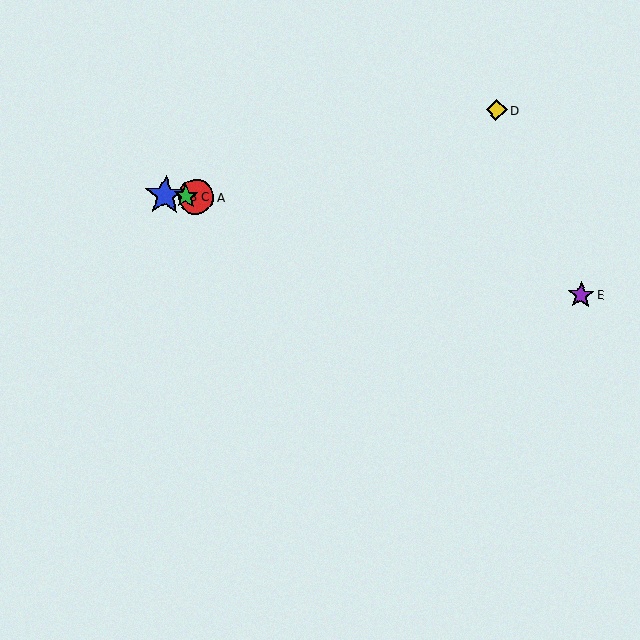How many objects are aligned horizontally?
3 objects (A, B, C) are aligned horizontally.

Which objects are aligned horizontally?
Objects A, B, C are aligned horizontally.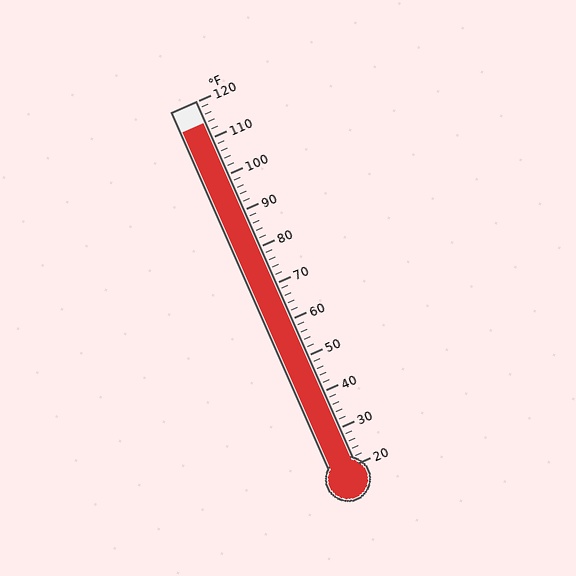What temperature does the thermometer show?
The thermometer shows approximately 114°F.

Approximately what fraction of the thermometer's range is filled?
The thermometer is filled to approximately 95% of its range.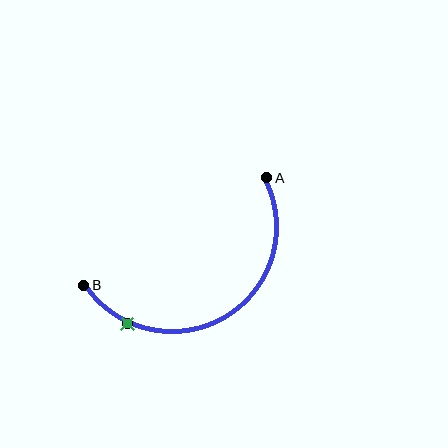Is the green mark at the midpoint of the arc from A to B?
No. The green mark lies on the arc but is closer to endpoint B. The arc midpoint would be at the point on the curve equidistant along the arc from both A and B.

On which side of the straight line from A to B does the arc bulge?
The arc bulges below the straight line connecting A and B.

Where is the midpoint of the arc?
The arc midpoint is the point on the curve farthest from the straight line joining A and B. It sits below that line.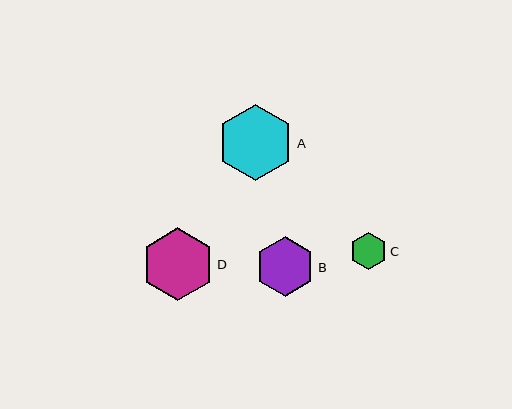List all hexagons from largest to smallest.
From largest to smallest: A, D, B, C.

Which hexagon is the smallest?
Hexagon C is the smallest with a size of approximately 37 pixels.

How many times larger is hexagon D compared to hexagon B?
Hexagon D is approximately 1.2 times the size of hexagon B.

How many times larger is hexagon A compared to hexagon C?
Hexagon A is approximately 2.0 times the size of hexagon C.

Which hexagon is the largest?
Hexagon A is the largest with a size of approximately 76 pixels.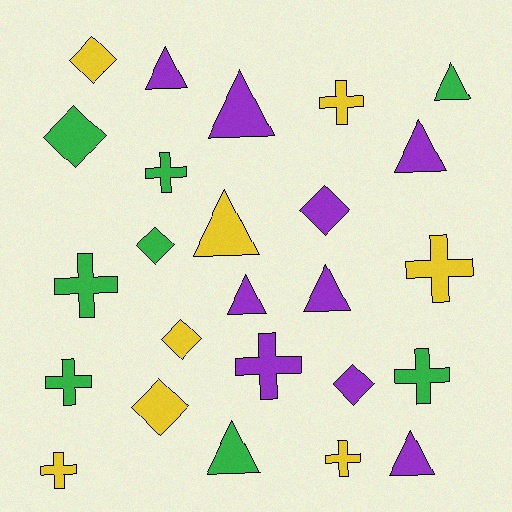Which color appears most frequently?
Purple, with 9 objects.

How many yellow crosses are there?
There are 4 yellow crosses.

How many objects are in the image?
There are 25 objects.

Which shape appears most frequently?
Triangle, with 9 objects.